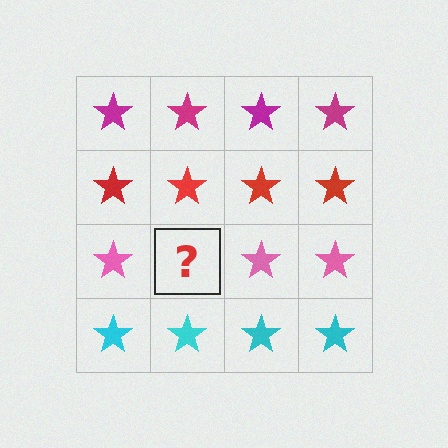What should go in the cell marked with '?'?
The missing cell should contain a pink star.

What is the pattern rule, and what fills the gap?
The rule is that each row has a consistent color. The gap should be filled with a pink star.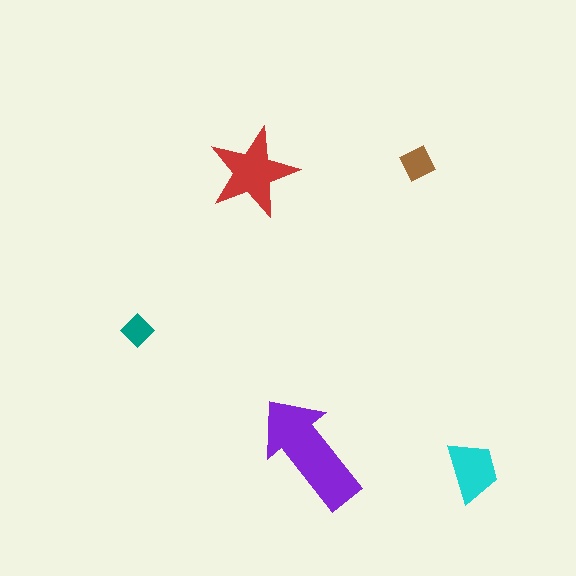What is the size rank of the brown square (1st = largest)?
4th.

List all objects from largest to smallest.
The purple arrow, the red star, the cyan trapezoid, the brown square, the teal diamond.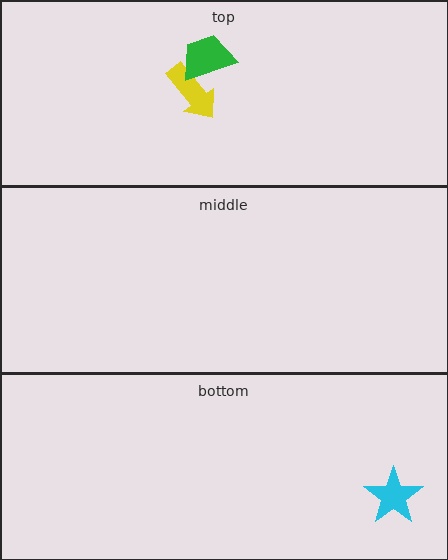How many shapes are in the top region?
2.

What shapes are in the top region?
The yellow arrow, the green trapezoid.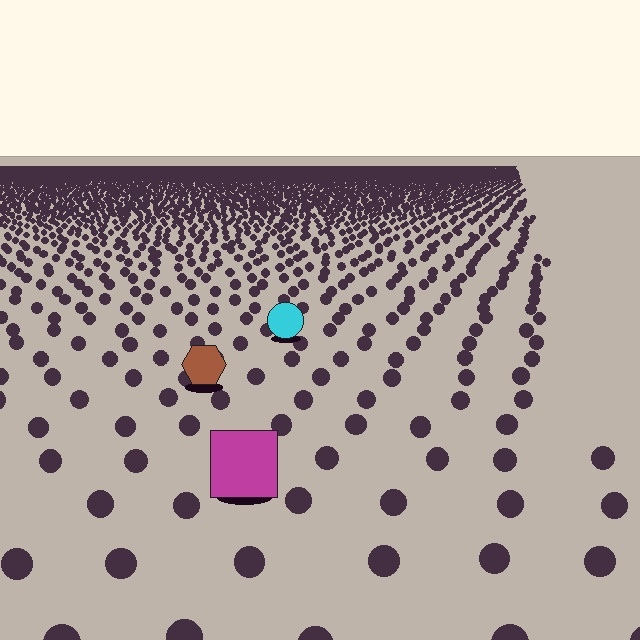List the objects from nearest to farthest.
From nearest to farthest: the magenta square, the brown hexagon, the cyan circle.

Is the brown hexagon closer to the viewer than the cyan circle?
Yes. The brown hexagon is closer — you can tell from the texture gradient: the ground texture is coarser near it.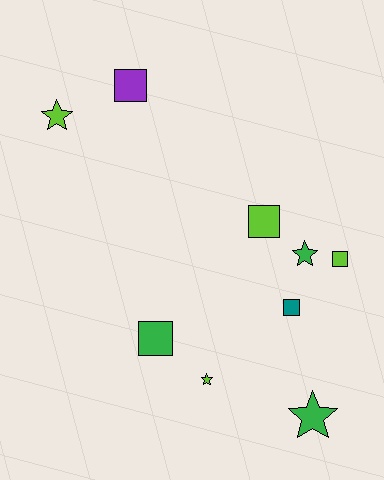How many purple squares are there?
There is 1 purple square.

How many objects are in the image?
There are 9 objects.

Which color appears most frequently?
Lime, with 4 objects.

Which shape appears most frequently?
Square, with 5 objects.